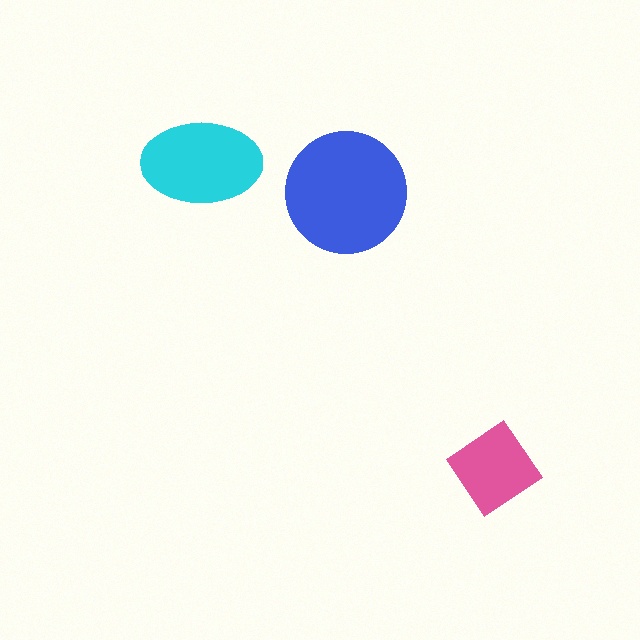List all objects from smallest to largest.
The pink diamond, the cyan ellipse, the blue circle.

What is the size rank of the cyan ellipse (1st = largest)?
2nd.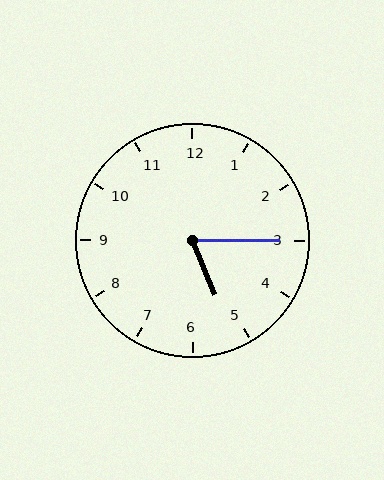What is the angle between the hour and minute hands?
Approximately 68 degrees.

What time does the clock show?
5:15.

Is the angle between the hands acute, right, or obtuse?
It is acute.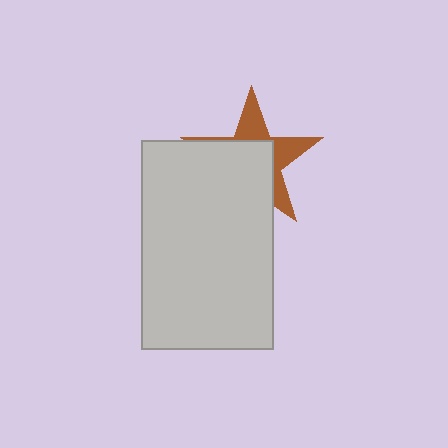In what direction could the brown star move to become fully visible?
The brown star could move toward the upper-right. That would shift it out from behind the light gray rectangle entirely.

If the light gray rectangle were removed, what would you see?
You would see the complete brown star.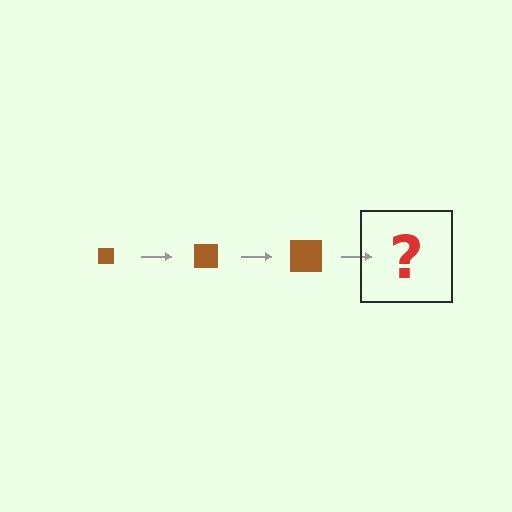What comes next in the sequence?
The next element should be a brown square, larger than the previous one.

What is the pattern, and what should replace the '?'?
The pattern is that the square gets progressively larger each step. The '?' should be a brown square, larger than the previous one.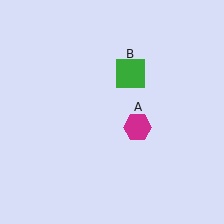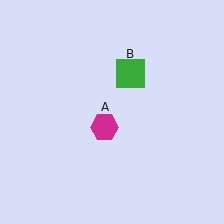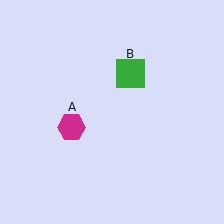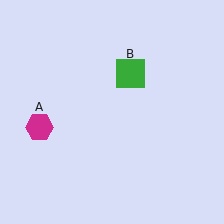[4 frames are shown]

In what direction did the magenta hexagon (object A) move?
The magenta hexagon (object A) moved left.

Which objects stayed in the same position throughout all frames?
Green square (object B) remained stationary.